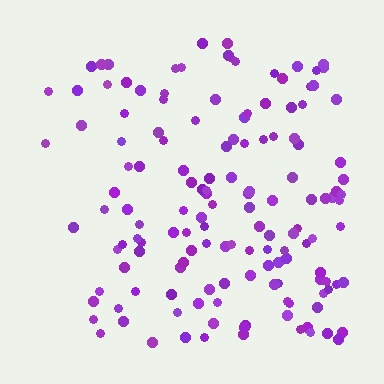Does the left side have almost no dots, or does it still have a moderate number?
Still a moderate number, just noticeably fewer than the right.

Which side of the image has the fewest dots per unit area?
The left.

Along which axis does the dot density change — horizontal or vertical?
Horizontal.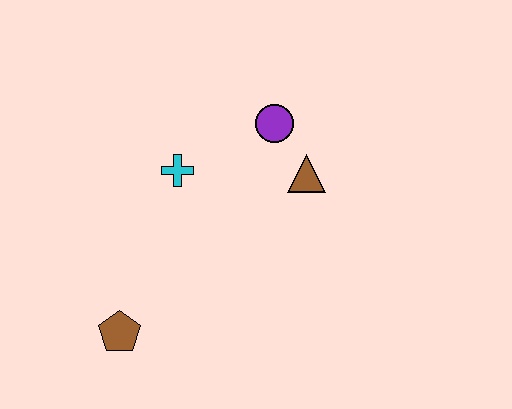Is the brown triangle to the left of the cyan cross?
No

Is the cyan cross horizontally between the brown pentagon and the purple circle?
Yes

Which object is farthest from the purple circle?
The brown pentagon is farthest from the purple circle.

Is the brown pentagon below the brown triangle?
Yes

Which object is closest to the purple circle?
The brown triangle is closest to the purple circle.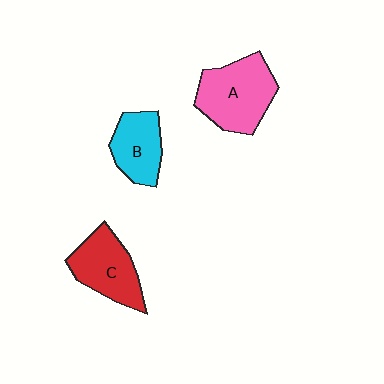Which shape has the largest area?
Shape A (pink).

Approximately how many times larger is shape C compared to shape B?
Approximately 1.2 times.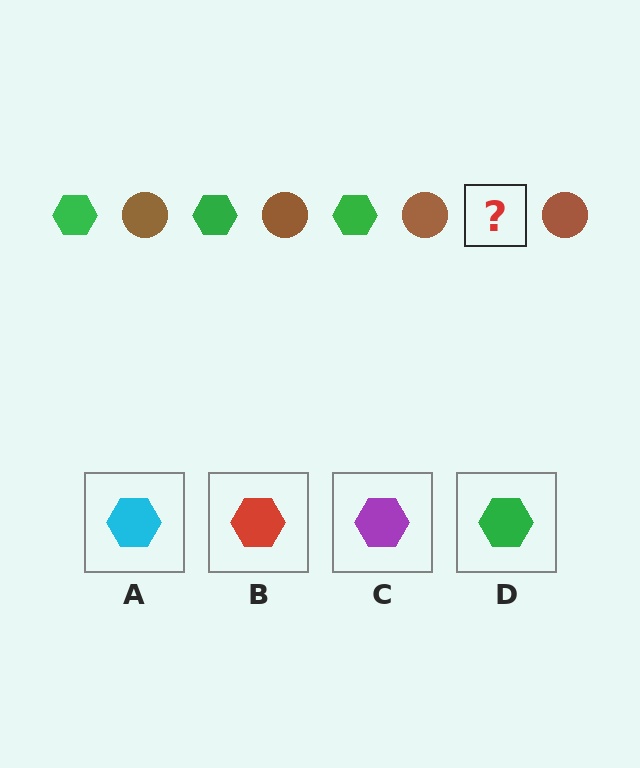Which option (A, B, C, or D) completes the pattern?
D.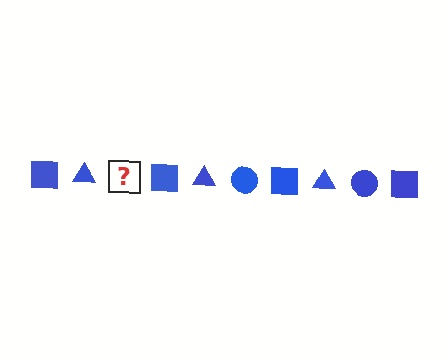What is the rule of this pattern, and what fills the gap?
The rule is that the pattern cycles through square, triangle, circle shapes in blue. The gap should be filled with a blue circle.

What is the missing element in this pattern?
The missing element is a blue circle.